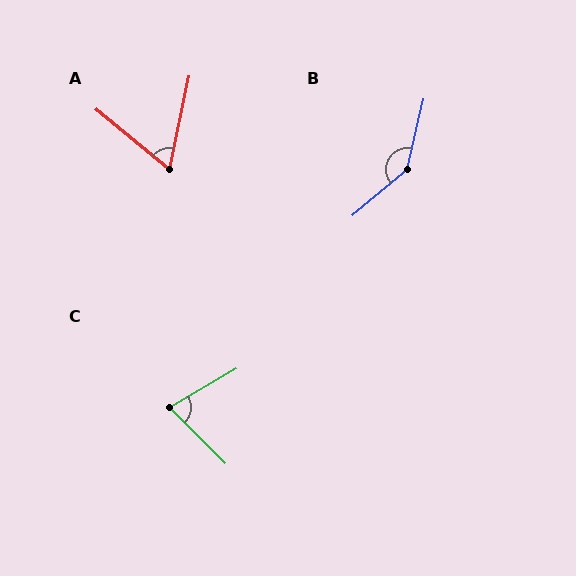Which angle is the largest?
B, at approximately 143 degrees.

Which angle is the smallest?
A, at approximately 62 degrees.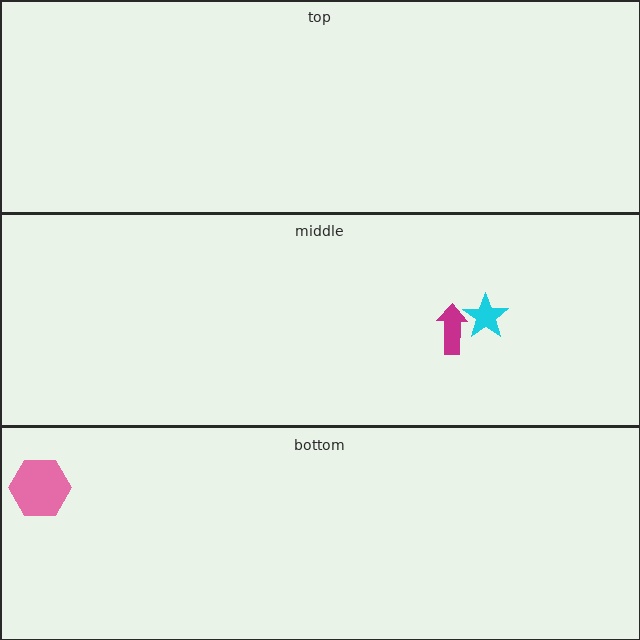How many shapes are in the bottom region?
1.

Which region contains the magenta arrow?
The middle region.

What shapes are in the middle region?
The magenta arrow, the cyan star.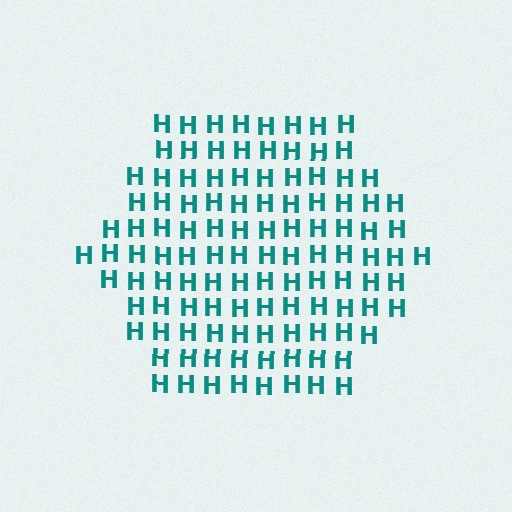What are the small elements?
The small elements are letter H's.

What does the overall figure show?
The overall figure shows a hexagon.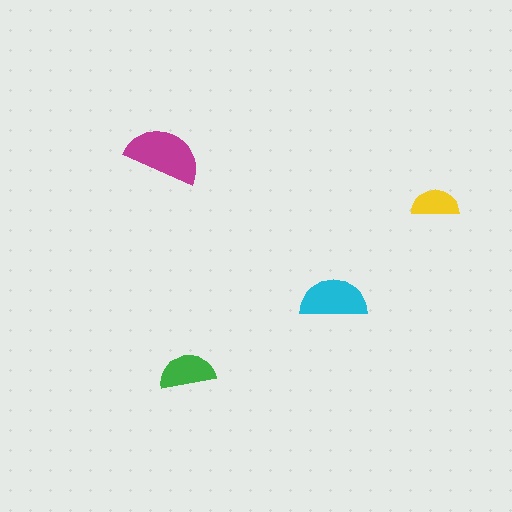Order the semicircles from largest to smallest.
the magenta one, the cyan one, the green one, the yellow one.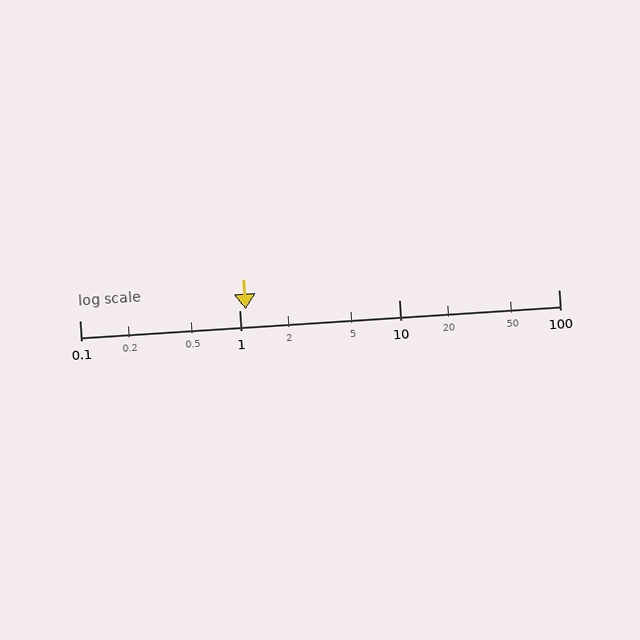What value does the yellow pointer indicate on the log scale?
The pointer indicates approximately 1.1.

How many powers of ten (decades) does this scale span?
The scale spans 3 decades, from 0.1 to 100.